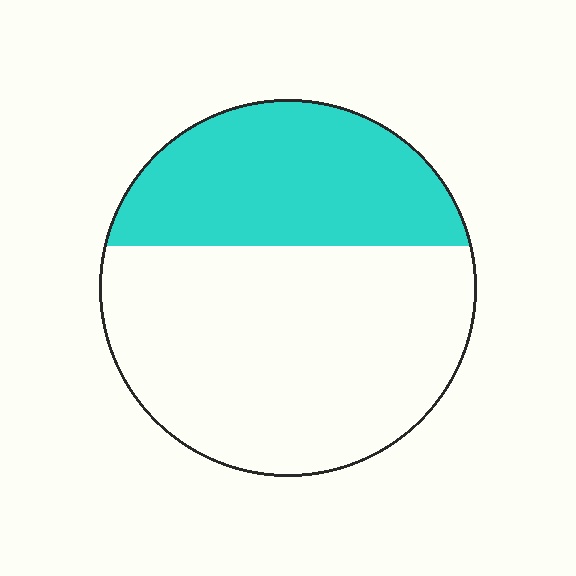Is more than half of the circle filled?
No.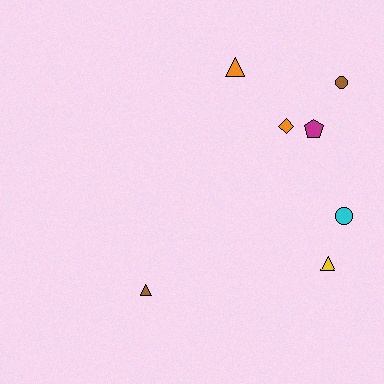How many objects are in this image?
There are 7 objects.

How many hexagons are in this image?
There are no hexagons.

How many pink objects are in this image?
There are no pink objects.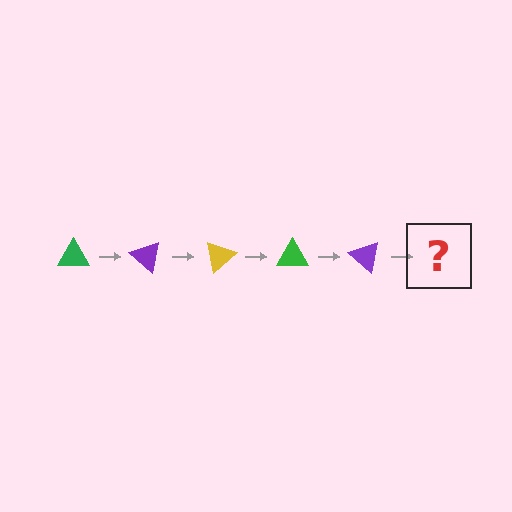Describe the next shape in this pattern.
It should be a yellow triangle, rotated 200 degrees from the start.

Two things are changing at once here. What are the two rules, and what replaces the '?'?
The two rules are that it rotates 40 degrees each step and the color cycles through green, purple, and yellow. The '?' should be a yellow triangle, rotated 200 degrees from the start.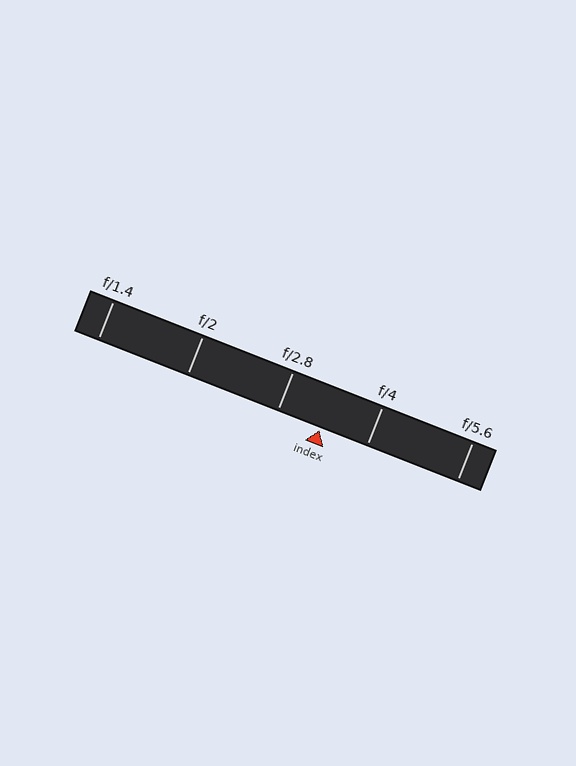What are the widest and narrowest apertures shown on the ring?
The widest aperture shown is f/1.4 and the narrowest is f/5.6.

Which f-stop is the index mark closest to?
The index mark is closest to f/2.8.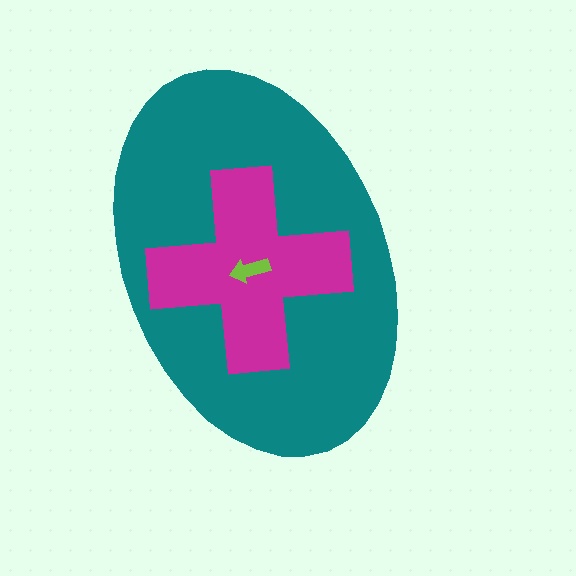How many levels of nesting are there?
3.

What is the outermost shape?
The teal ellipse.